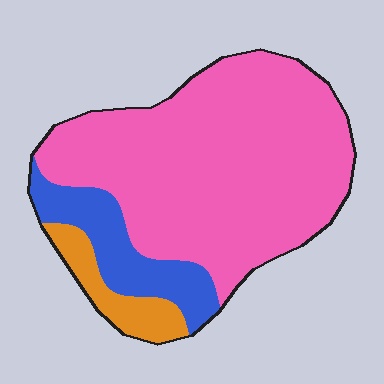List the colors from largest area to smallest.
From largest to smallest: pink, blue, orange.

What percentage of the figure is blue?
Blue covers roughly 15% of the figure.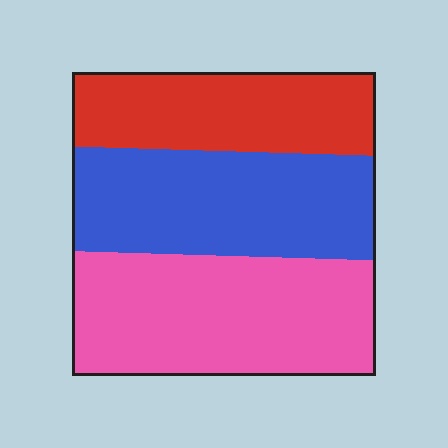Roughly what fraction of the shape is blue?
Blue covers roughly 35% of the shape.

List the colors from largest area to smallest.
From largest to smallest: pink, blue, red.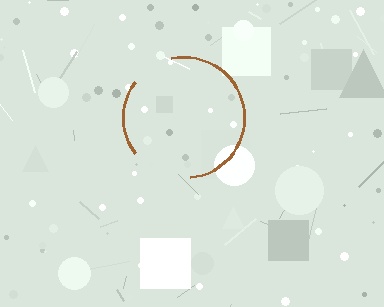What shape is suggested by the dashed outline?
The dashed outline suggests a circle.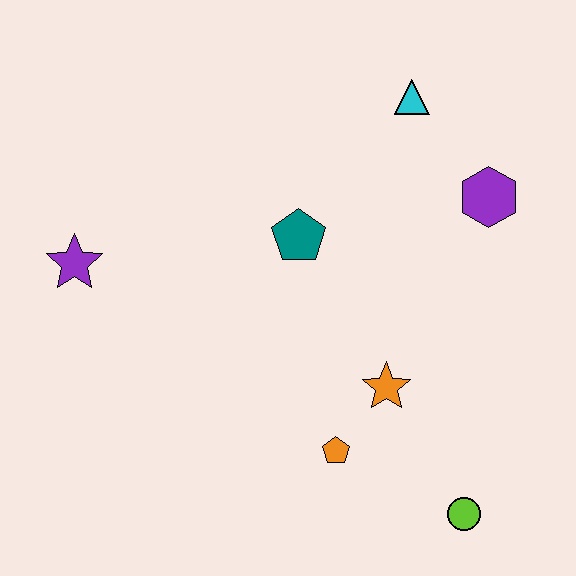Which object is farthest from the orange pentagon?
The cyan triangle is farthest from the orange pentagon.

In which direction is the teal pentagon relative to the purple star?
The teal pentagon is to the right of the purple star.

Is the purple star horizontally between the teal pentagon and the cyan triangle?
No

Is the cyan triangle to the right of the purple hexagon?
No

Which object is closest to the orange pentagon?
The orange star is closest to the orange pentagon.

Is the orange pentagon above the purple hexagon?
No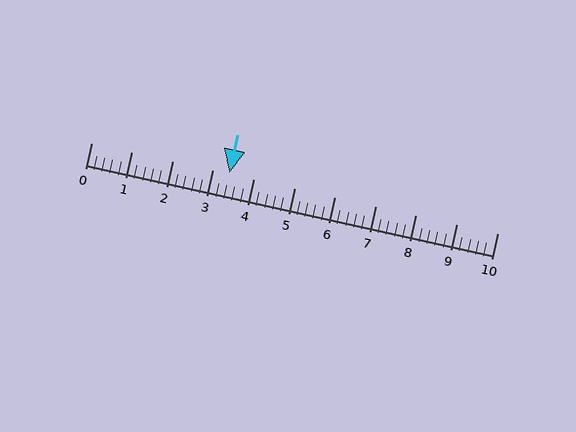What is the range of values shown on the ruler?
The ruler shows values from 0 to 10.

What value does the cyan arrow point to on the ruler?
The cyan arrow points to approximately 3.4.